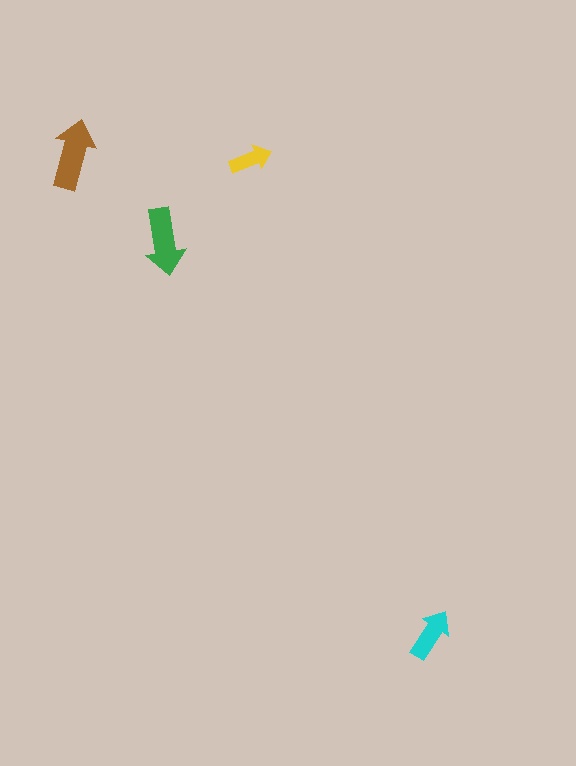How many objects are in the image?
There are 4 objects in the image.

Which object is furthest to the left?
The brown arrow is leftmost.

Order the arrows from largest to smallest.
the brown one, the green one, the cyan one, the yellow one.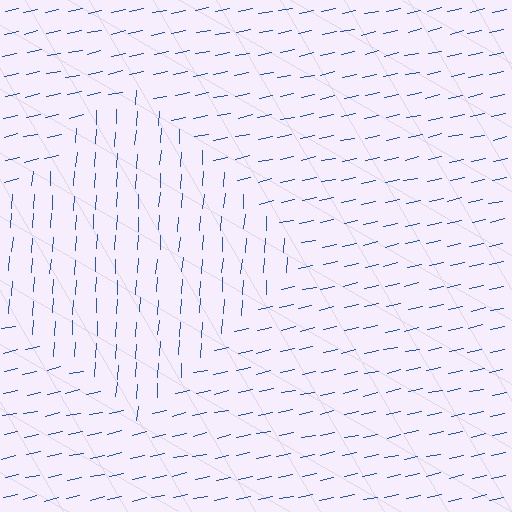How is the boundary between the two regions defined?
The boundary is defined purely by a change in line orientation (approximately 74 degrees difference). All lines are the same color and thickness.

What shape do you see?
I see a diamond.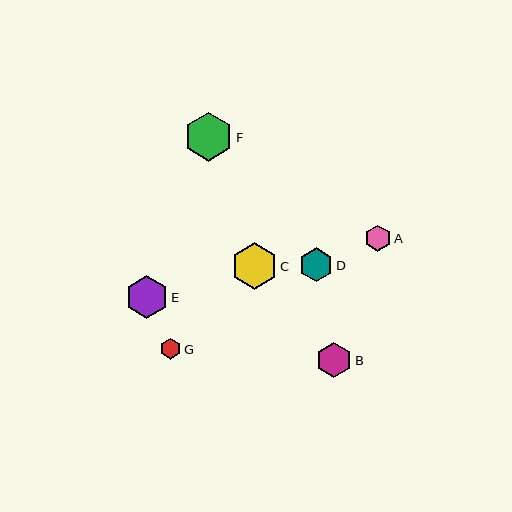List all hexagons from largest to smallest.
From largest to smallest: F, C, E, B, D, A, G.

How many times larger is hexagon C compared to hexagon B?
Hexagon C is approximately 1.3 times the size of hexagon B.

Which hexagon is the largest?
Hexagon F is the largest with a size of approximately 49 pixels.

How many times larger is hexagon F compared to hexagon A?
Hexagon F is approximately 1.8 times the size of hexagon A.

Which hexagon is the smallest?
Hexagon G is the smallest with a size of approximately 21 pixels.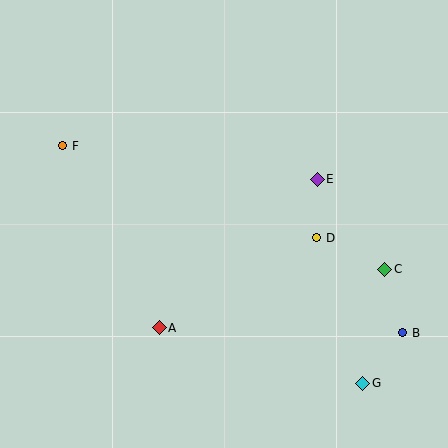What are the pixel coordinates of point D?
Point D is at (317, 238).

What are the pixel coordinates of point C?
Point C is at (385, 269).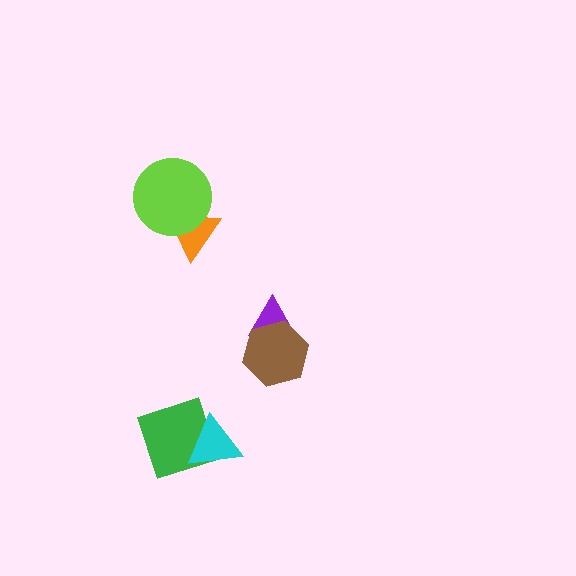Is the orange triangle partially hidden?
Yes, it is partially covered by another shape.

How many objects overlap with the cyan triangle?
1 object overlaps with the cyan triangle.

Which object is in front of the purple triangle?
The brown hexagon is in front of the purple triangle.